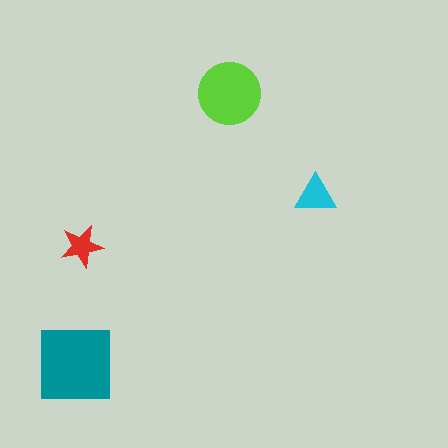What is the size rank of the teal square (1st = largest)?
1st.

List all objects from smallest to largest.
The red star, the cyan triangle, the lime circle, the teal square.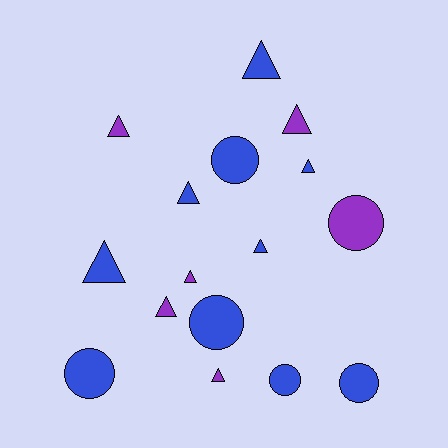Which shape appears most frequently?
Triangle, with 10 objects.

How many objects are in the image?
There are 16 objects.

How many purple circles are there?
There is 1 purple circle.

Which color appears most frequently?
Blue, with 10 objects.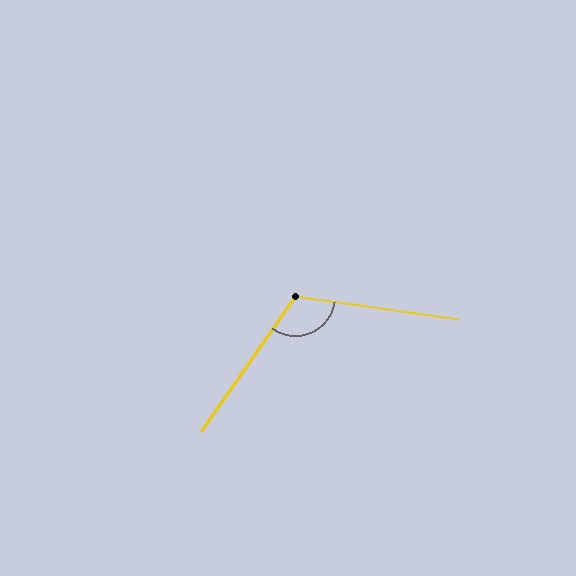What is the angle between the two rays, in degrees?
Approximately 117 degrees.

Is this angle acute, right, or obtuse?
It is obtuse.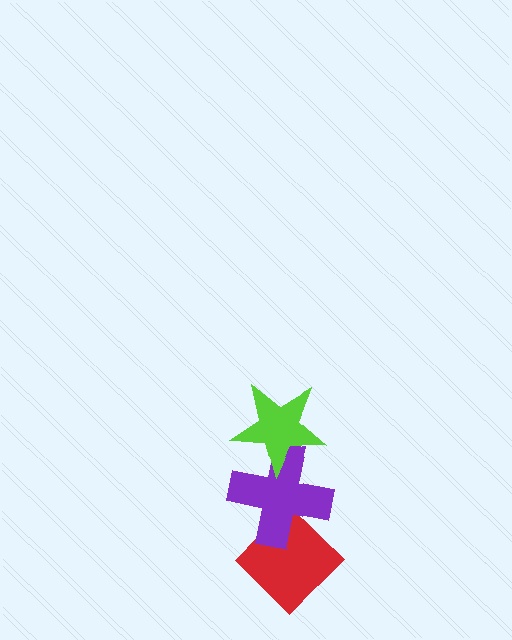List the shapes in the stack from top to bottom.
From top to bottom: the lime star, the purple cross, the red diamond.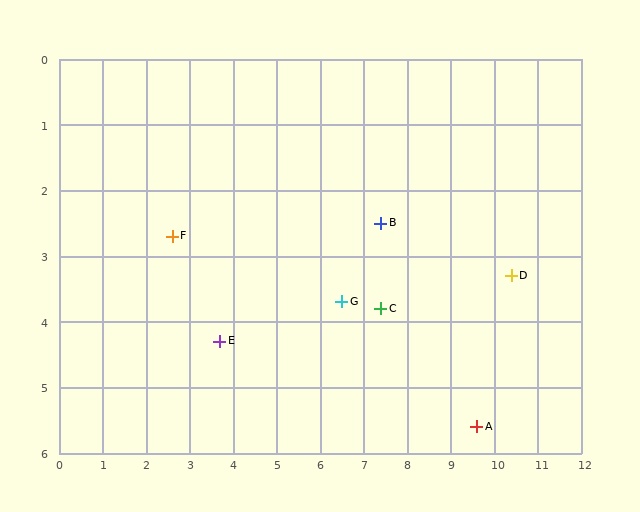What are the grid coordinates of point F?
Point F is at approximately (2.6, 2.7).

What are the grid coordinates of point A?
Point A is at approximately (9.6, 5.6).